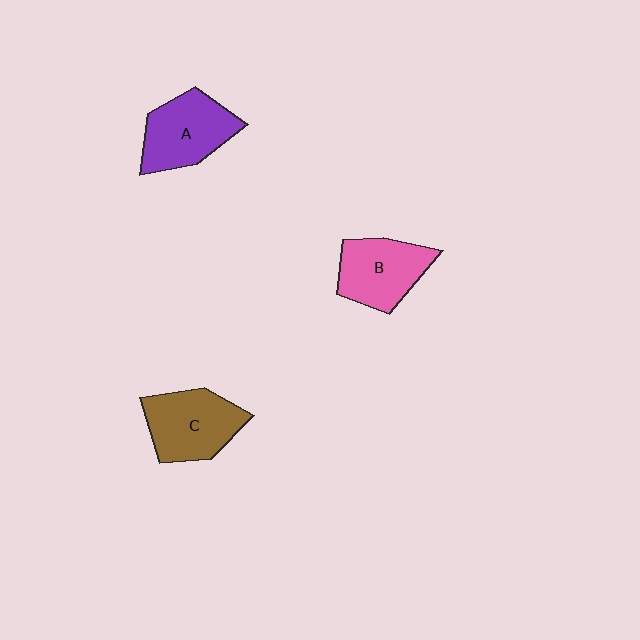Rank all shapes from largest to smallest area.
From largest to smallest: C (brown), A (purple), B (pink).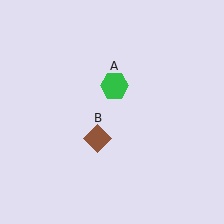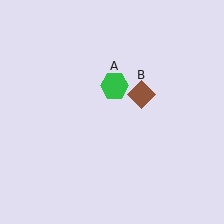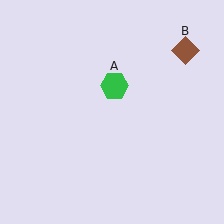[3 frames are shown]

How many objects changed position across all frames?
1 object changed position: brown diamond (object B).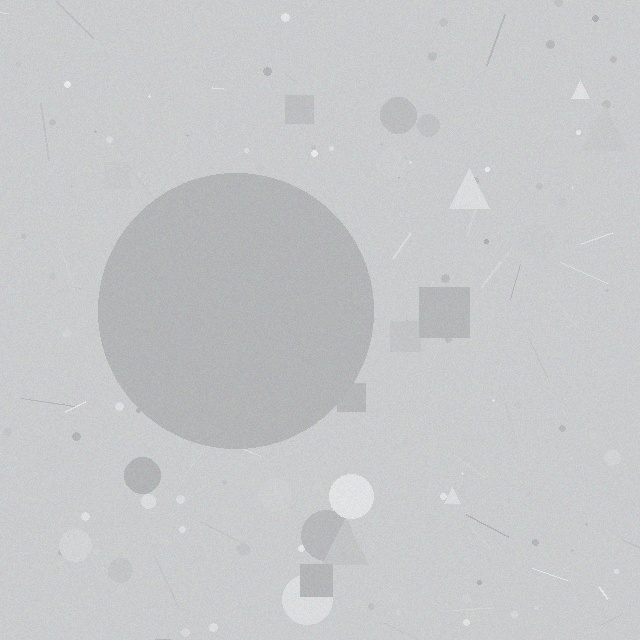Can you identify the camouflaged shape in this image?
The camouflaged shape is a circle.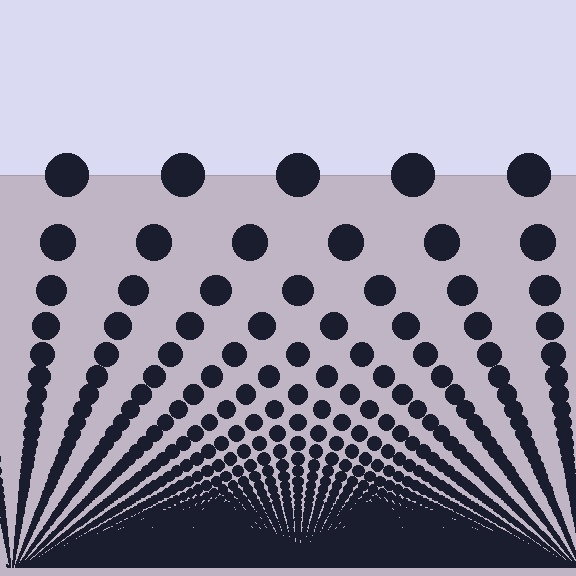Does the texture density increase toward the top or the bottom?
Density increases toward the bottom.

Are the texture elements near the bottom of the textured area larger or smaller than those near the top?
Smaller. The gradient is inverted — elements near the bottom are smaller and denser.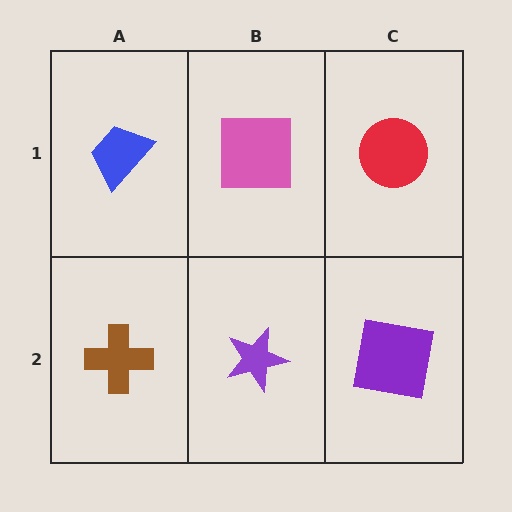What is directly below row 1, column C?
A purple square.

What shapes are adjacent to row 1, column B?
A purple star (row 2, column B), a blue trapezoid (row 1, column A), a red circle (row 1, column C).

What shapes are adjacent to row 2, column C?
A red circle (row 1, column C), a purple star (row 2, column B).